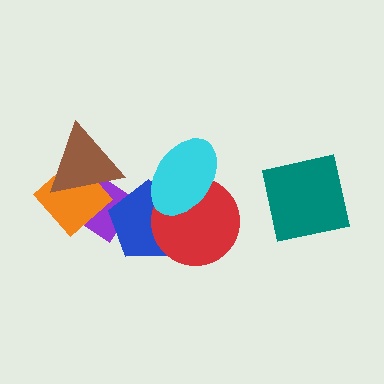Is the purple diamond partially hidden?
Yes, it is partially covered by another shape.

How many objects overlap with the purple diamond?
3 objects overlap with the purple diamond.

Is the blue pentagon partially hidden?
Yes, it is partially covered by another shape.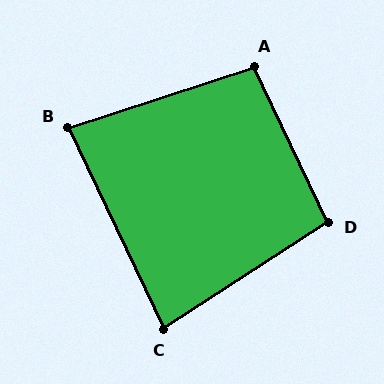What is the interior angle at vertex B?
Approximately 83 degrees (acute).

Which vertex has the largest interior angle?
A, at approximately 97 degrees.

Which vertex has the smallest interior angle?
C, at approximately 83 degrees.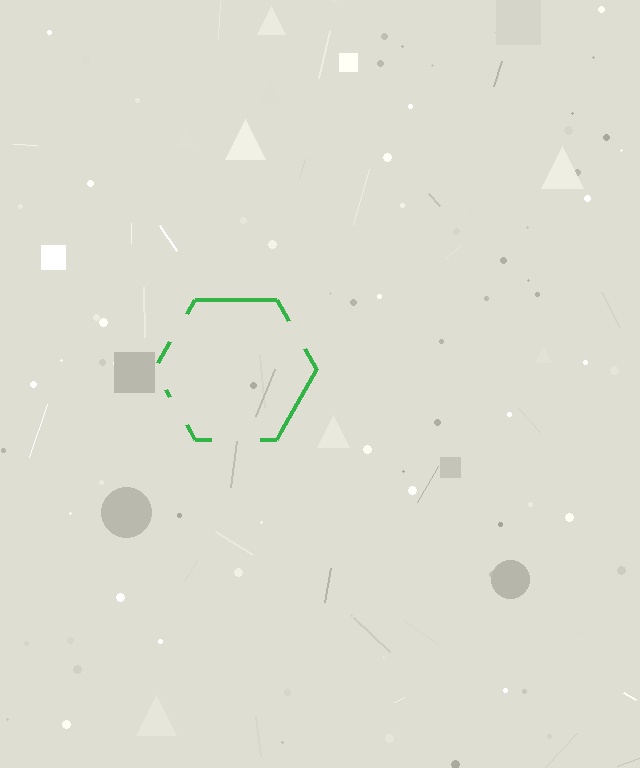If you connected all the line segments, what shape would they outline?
They would outline a hexagon.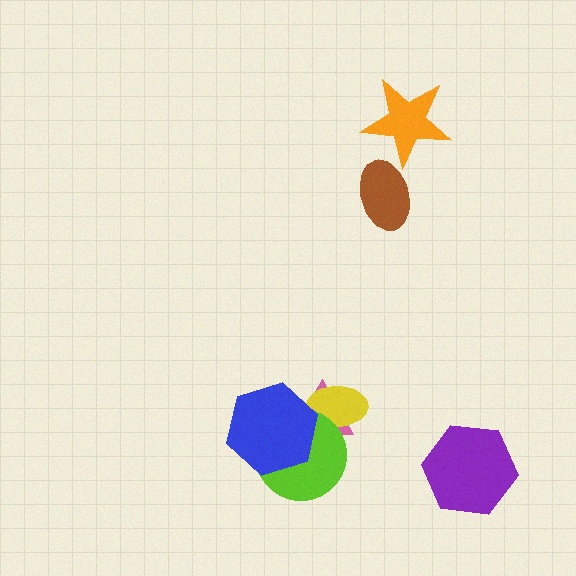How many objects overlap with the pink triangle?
3 objects overlap with the pink triangle.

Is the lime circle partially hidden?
Yes, it is partially covered by another shape.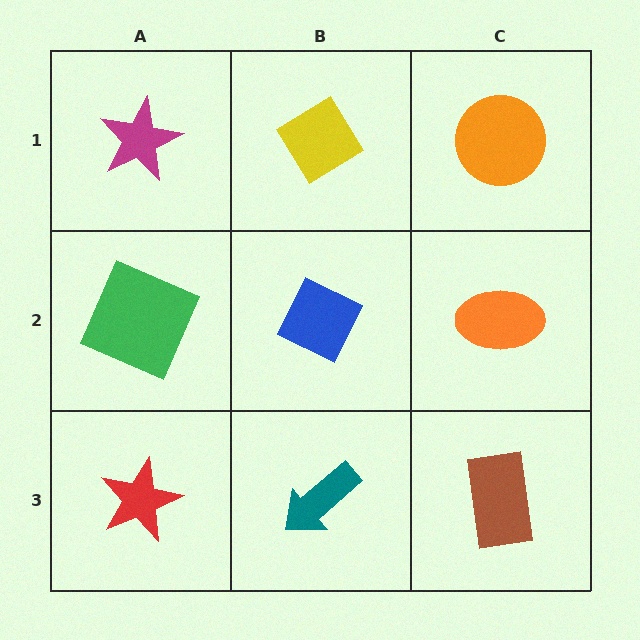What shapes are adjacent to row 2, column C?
An orange circle (row 1, column C), a brown rectangle (row 3, column C), a blue diamond (row 2, column B).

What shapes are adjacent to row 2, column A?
A magenta star (row 1, column A), a red star (row 3, column A), a blue diamond (row 2, column B).